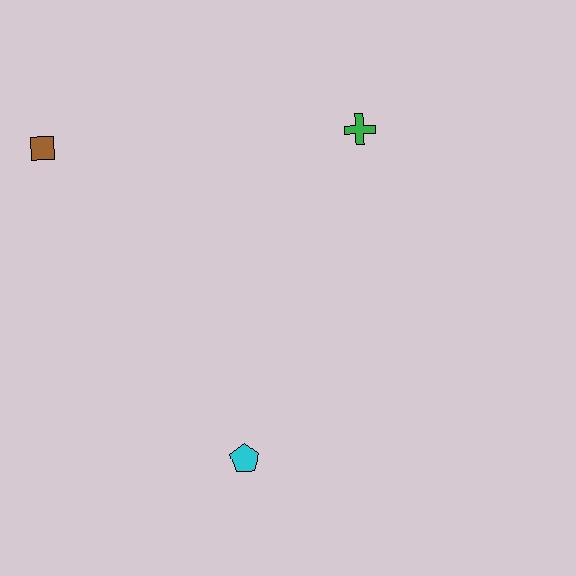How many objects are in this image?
There are 3 objects.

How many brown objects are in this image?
There is 1 brown object.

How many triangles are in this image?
There are no triangles.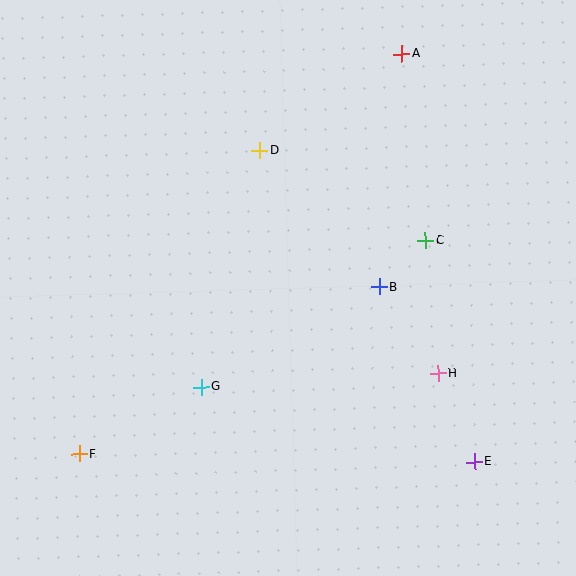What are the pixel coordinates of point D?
Point D is at (259, 151).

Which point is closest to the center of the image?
Point B at (379, 287) is closest to the center.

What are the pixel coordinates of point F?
Point F is at (79, 454).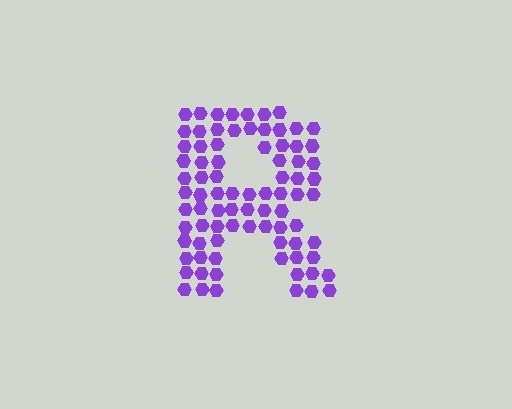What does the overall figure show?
The overall figure shows the letter R.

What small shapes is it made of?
It is made of small hexagons.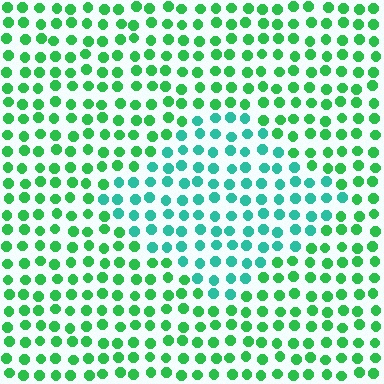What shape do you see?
I see a diamond.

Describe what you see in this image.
The image is filled with small green elements in a uniform arrangement. A diamond-shaped region is visible where the elements are tinted to a slightly different hue, forming a subtle color boundary.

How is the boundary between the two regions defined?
The boundary is defined purely by a slight shift in hue (about 36 degrees). Spacing, size, and orientation are identical on both sides.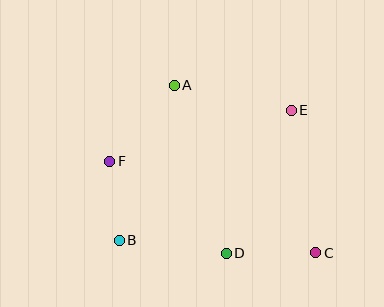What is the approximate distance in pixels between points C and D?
The distance between C and D is approximately 89 pixels.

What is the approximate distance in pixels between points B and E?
The distance between B and E is approximately 216 pixels.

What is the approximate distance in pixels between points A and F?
The distance between A and F is approximately 100 pixels.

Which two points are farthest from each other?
Points C and F are farthest from each other.